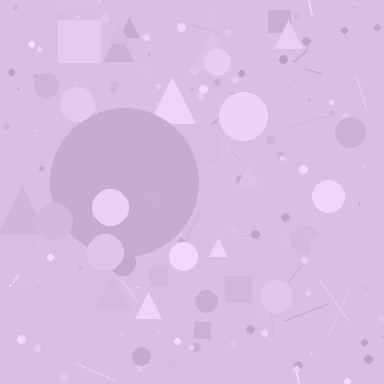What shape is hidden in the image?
A circle is hidden in the image.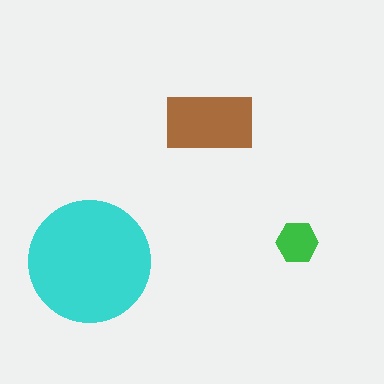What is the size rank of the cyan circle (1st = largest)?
1st.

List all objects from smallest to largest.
The green hexagon, the brown rectangle, the cyan circle.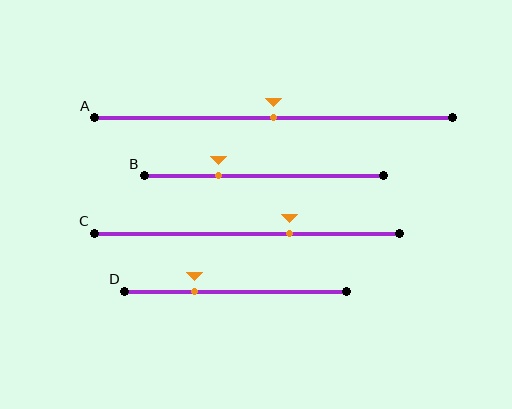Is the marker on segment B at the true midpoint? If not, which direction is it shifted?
No, the marker on segment B is shifted to the left by about 19% of the segment length.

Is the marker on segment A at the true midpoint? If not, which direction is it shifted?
Yes, the marker on segment A is at the true midpoint.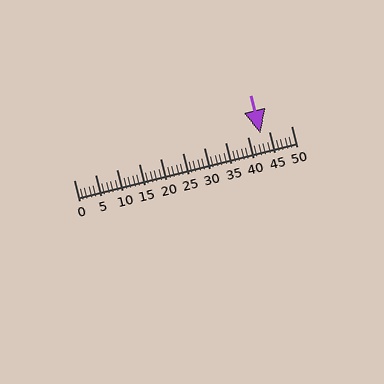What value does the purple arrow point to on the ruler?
The purple arrow points to approximately 43.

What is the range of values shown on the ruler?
The ruler shows values from 0 to 50.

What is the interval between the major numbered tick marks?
The major tick marks are spaced 5 units apart.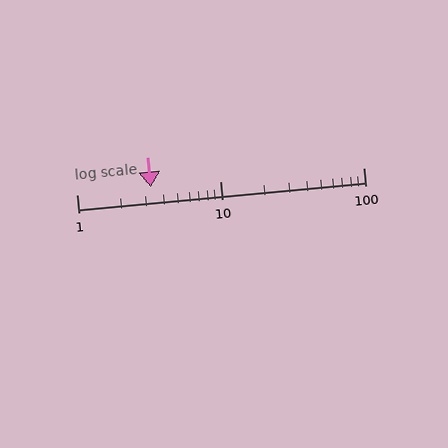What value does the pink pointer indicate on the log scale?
The pointer indicates approximately 3.3.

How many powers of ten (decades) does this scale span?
The scale spans 2 decades, from 1 to 100.